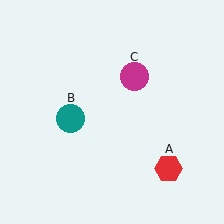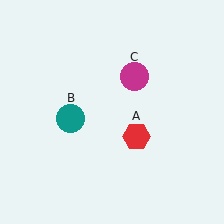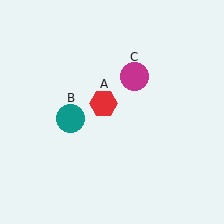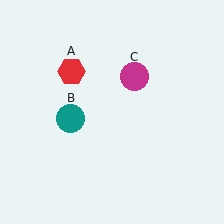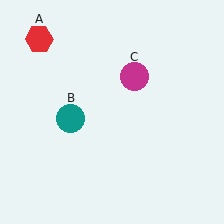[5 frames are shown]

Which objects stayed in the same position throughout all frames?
Teal circle (object B) and magenta circle (object C) remained stationary.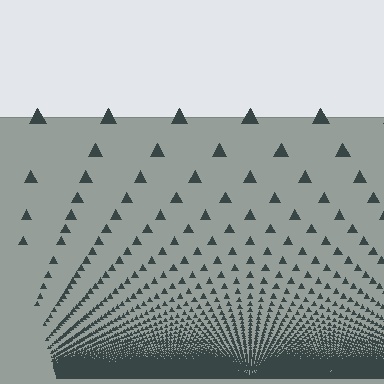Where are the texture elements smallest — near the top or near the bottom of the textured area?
Near the bottom.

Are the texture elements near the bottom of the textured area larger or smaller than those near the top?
Smaller. The gradient is inverted — elements near the bottom are smaller and denser.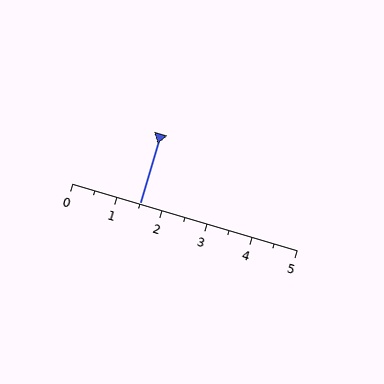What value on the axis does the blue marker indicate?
The marker indicates approximately 1.5.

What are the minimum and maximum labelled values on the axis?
The axis runs from 0 to 5.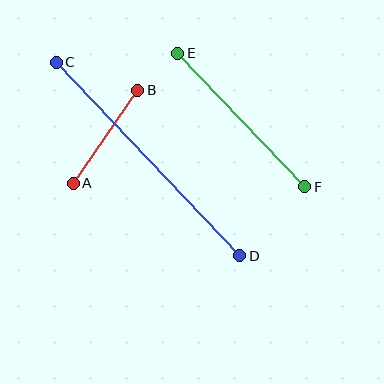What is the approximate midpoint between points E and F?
The midpoint is at approximately (241, 120) pixels.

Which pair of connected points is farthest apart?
Points C and D are farthest apart.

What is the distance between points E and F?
The distance is approximately 184 pixels.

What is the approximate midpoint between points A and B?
The midpoint is at approximately (105, 137) pixels.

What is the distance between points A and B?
The distance is approximately 113 pixels.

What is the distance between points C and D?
The distance is approximately 266 pixels.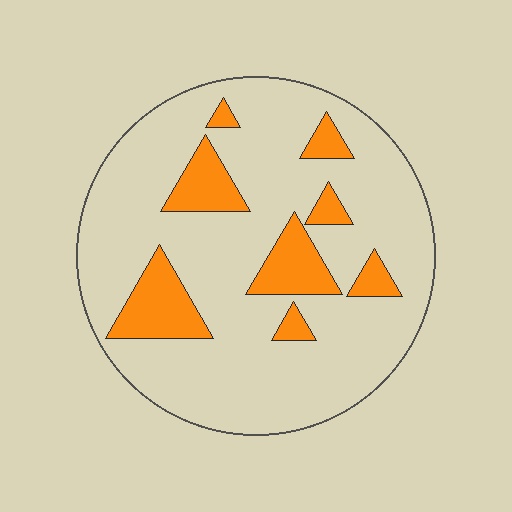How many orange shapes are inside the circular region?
8.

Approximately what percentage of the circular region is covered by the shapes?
Approximately 20%.